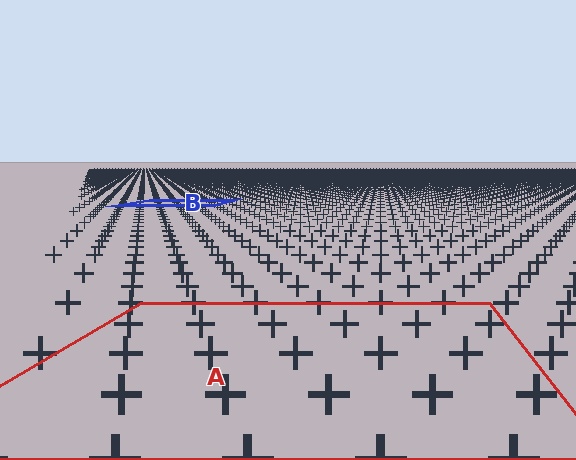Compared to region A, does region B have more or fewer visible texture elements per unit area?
Region B has more texture elements per unit area — they are packed more densely because it is farther away.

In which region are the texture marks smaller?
The texture marks are smaller in region B, because it is farther away.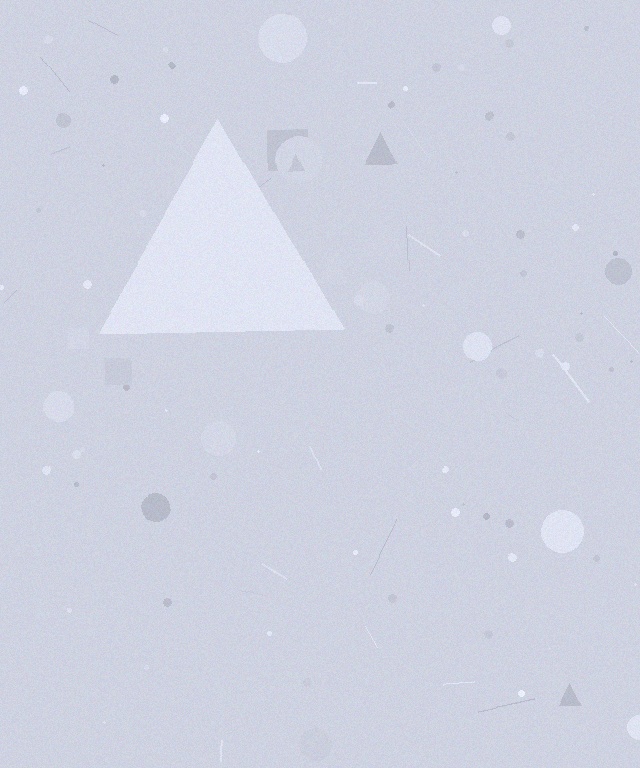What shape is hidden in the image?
A triangle is hidden in the image.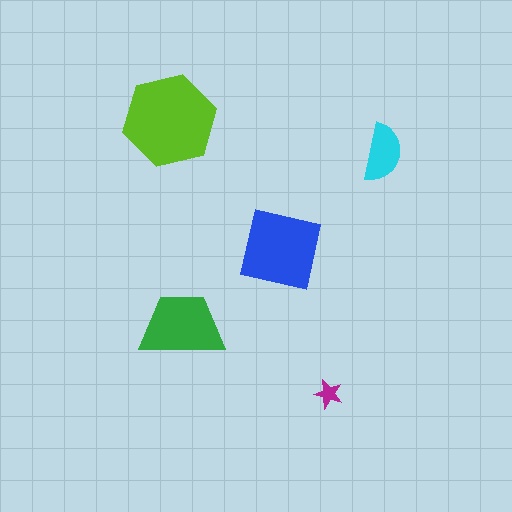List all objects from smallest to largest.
The magenta star, the cyan semicircle, the green trapezoid, the blue square, the lime hexagon.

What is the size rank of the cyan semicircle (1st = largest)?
4th.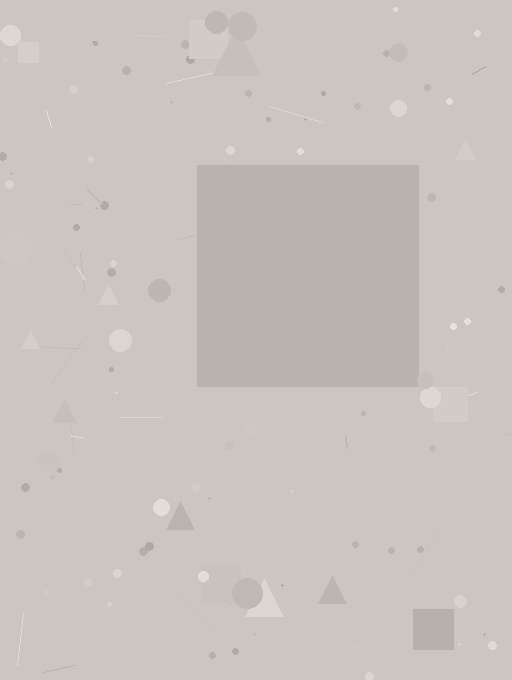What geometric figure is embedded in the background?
A square is embedded in the background.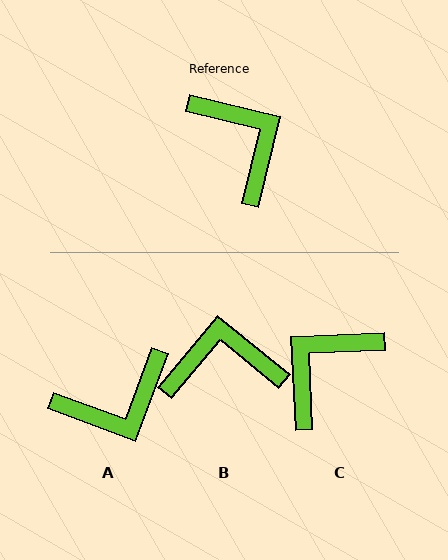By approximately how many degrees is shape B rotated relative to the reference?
Approximately 64 degrees counter-clockwise.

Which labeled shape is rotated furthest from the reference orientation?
C, about 106 degrees away.